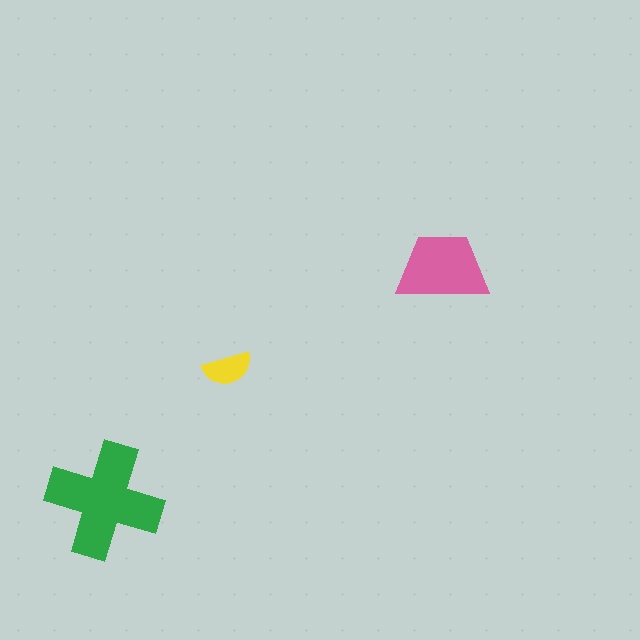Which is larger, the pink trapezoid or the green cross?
The green cross.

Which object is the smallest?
The yellow semicircle.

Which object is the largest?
The green cross.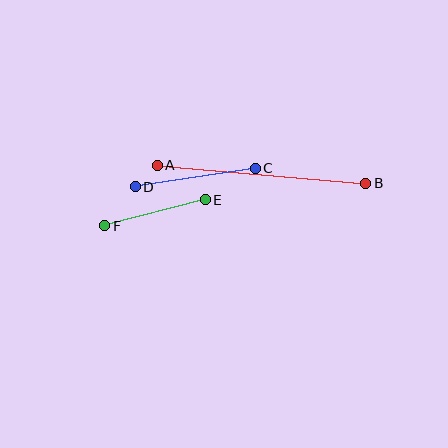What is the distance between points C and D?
The distance is approximately 121 pixels.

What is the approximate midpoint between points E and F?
The midpoint is at approximately (155, 213) pixels.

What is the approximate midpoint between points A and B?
The midpoint is at approximately (262, 174) pixels.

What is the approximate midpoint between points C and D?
The midpoint is at approximately (195, 177) pixels.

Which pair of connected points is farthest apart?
Points A and B are farthest apart.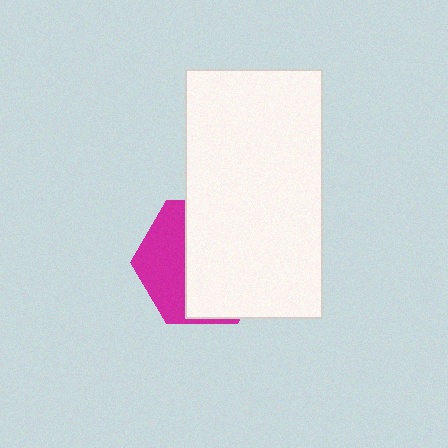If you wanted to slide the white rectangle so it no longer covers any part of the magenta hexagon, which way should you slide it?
Slide it right — that is the most direct way to separate the two shapes.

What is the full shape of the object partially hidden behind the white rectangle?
The partially hidden object is a magenta hexagon.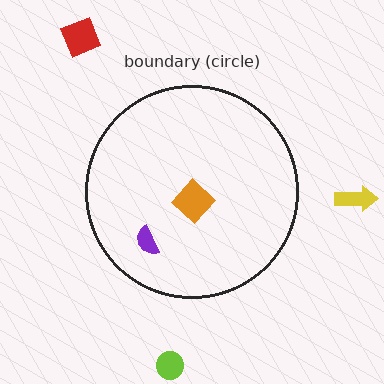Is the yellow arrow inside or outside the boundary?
Outside.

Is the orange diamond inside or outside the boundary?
Inside.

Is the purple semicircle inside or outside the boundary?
Inside.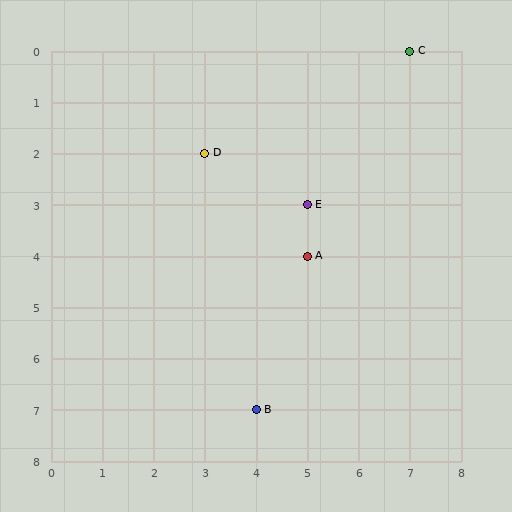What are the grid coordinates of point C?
Point C is at grid coordinates (7, 0).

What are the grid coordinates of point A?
Point A is at grid coordinates (5, 4).